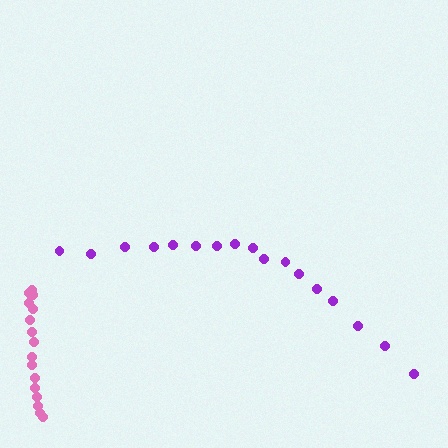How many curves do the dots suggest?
There are 2 distinct paths.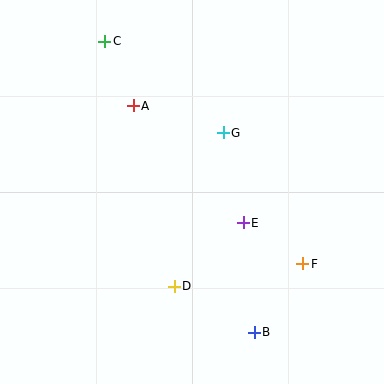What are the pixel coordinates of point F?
Point F is at (303, 264).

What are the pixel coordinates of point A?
Point A is at (133, 106).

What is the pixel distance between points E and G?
The distance between E and G is 92 pixels.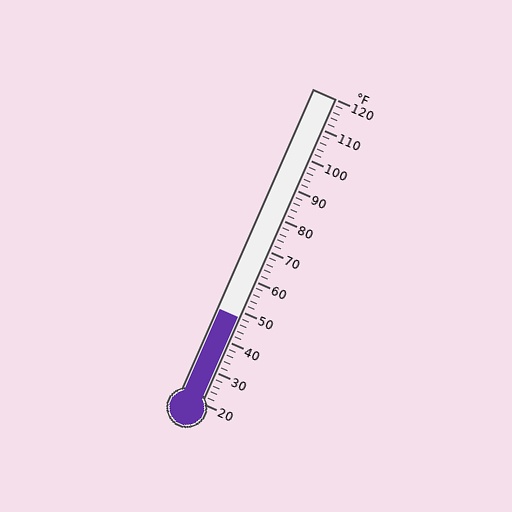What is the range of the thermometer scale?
The thermometer scale ranges from 20°F to 120°F.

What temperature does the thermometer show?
The thermometer shows approximately 48°F.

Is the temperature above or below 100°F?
The temperature is below 100°F.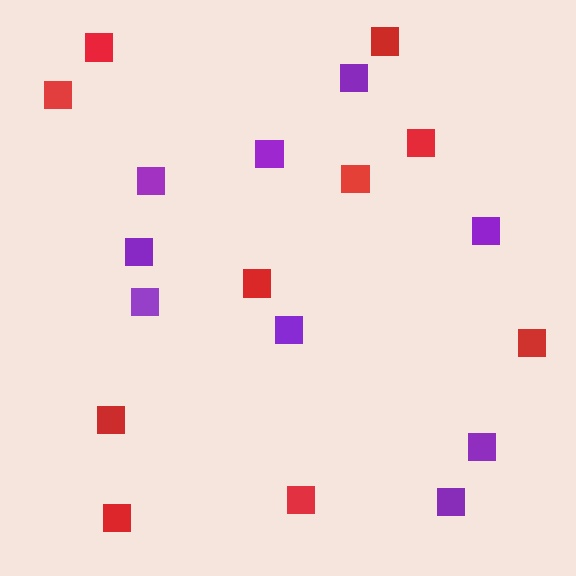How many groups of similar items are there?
There are 2 groups: one group of purple squares (9) and one group of red squares (10).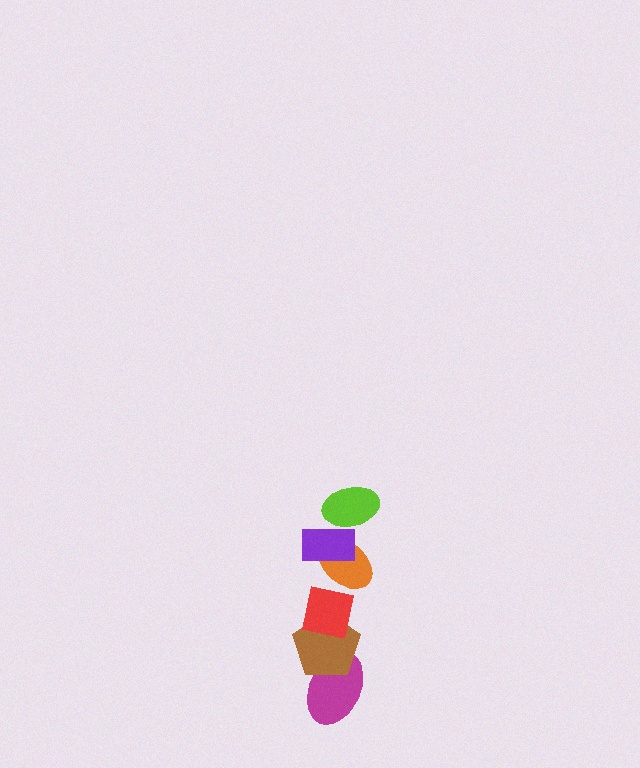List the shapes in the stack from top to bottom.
From top to bottom: the lime ellipse, the purple rectangle, the orange ellipse, the red square, the brown pentagon, the magenta ellipse.